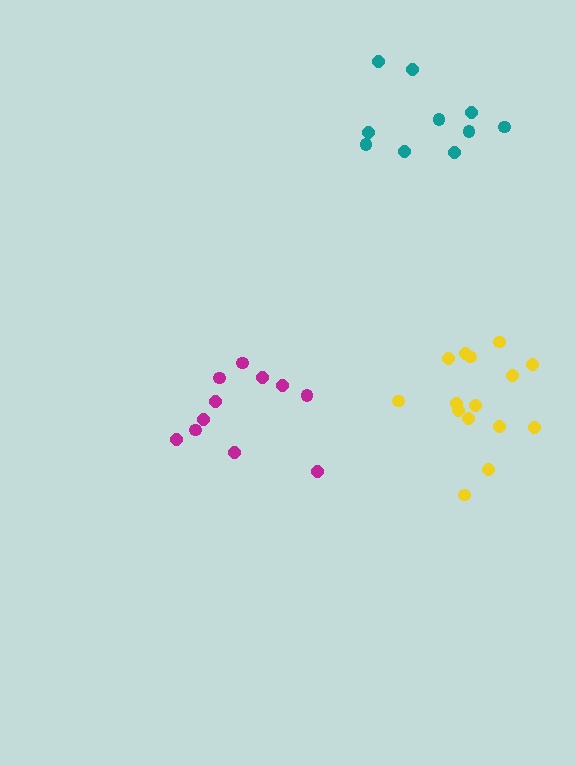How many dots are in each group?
Group 1: 11 dots, Group 2: 10 dots, Group 3: 15 dots (36 total).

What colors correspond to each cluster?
The clusters are colored: magenta, teal, yellow.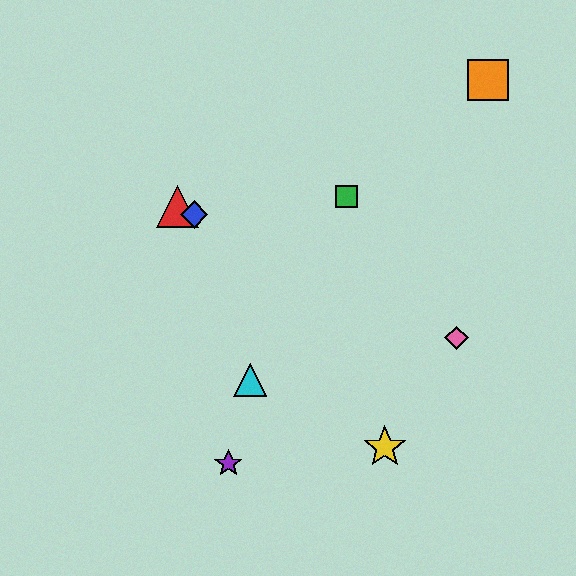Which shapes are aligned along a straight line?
The red triangle, the blue diamond, the pink diamond are aligned along a straight line.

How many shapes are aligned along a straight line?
3 shapes (the red triangle, the blue diamond, the pink diamond) are aligned along a straight line.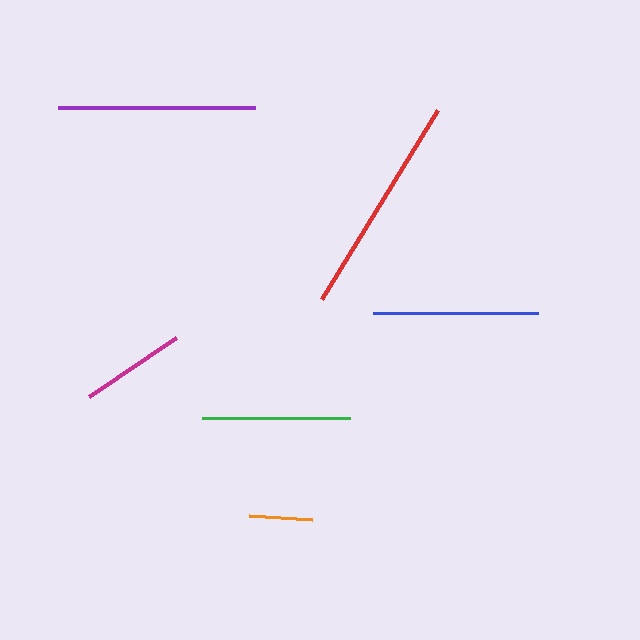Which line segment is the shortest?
The orange line is the shortest at approximately 63 pixels.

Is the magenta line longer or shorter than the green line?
The green line is longer than the magenta line.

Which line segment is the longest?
The red line is the longest at approximately 222 pixels.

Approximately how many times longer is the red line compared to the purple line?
The red line is approximately 1.1 times the length of the purple line.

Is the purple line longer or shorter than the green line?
The purple line is longer than the green line.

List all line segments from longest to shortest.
From longest to shortest: red, purple, blue, green, magenta, orange.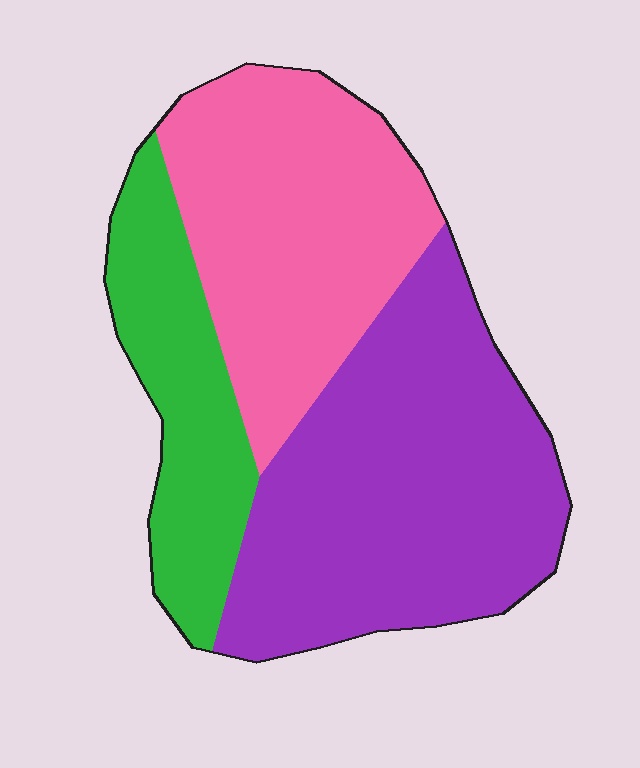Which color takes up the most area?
Purple, at roughly 45%.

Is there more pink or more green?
Pink.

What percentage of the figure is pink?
Pink covers about 35% of the figure.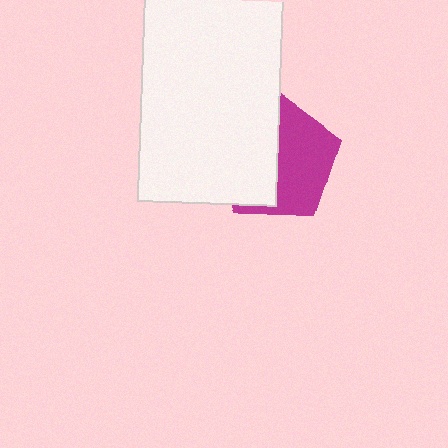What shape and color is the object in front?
The object in front is a white rectangle.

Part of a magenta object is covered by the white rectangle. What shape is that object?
It is a pentagon.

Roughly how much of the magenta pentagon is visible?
About half of it is visible (roughly 51%).